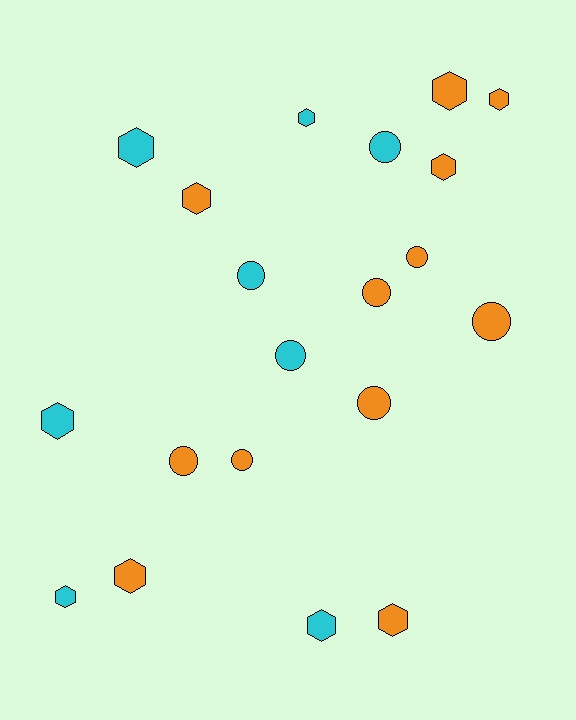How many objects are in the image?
There are 20 objects.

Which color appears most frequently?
Orange, with 12 objects.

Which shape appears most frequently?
Hexagon, with 11 objects.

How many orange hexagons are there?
There are 6 orange hexagons.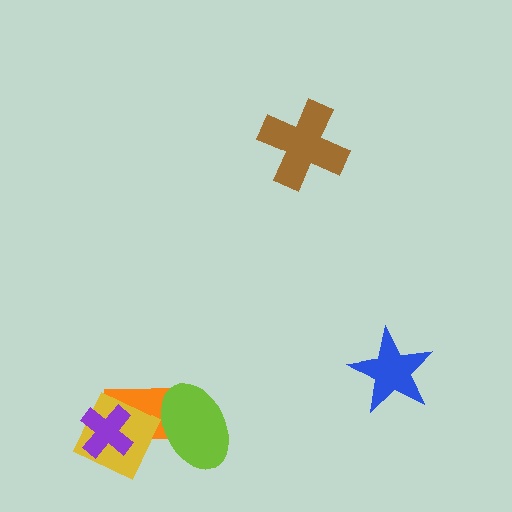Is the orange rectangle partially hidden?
Yes, it is partially covered by another shape.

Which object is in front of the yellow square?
The purple cross is in front of the yellow square.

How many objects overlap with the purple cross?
2 objects overlap with the purple cross.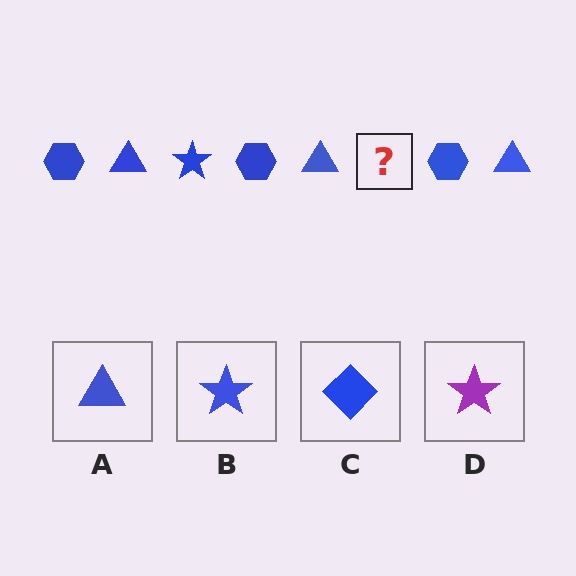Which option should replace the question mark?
Option B.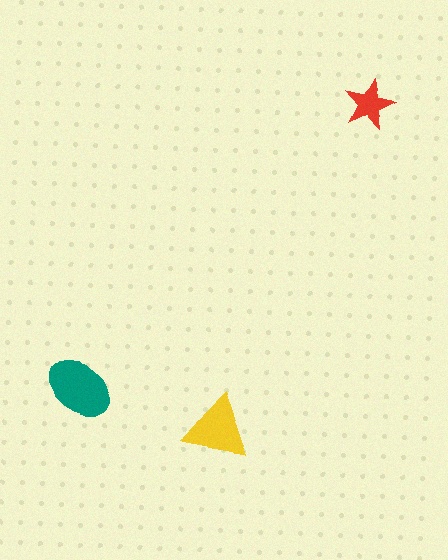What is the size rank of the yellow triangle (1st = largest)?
2nd.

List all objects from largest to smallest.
The teal ellipse, the yellow triangle, the red star.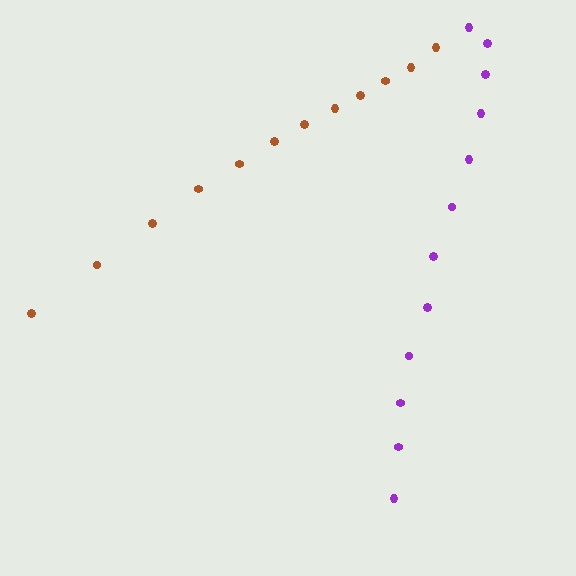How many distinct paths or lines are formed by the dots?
There are 2 distinct paths.